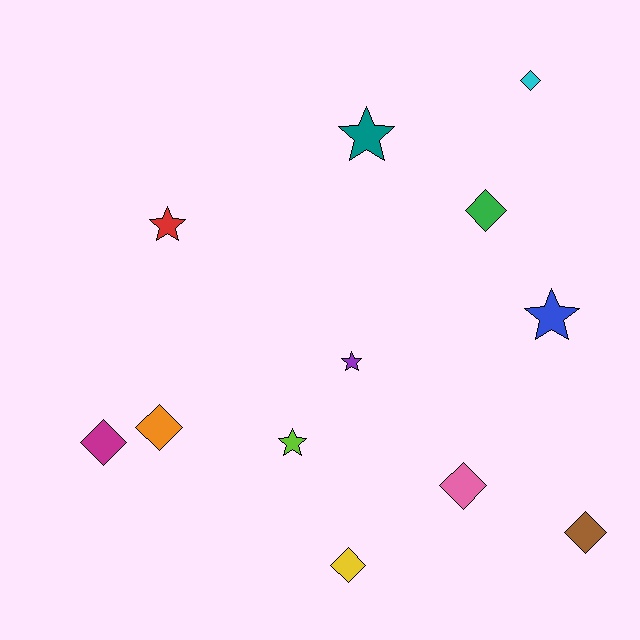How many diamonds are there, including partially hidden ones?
There are 7 diamonds.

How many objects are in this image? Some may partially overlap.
There are 12 objects.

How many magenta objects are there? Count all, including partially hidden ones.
There is 1 magenta object.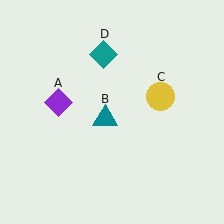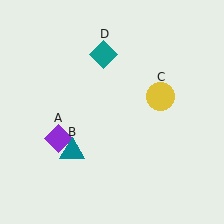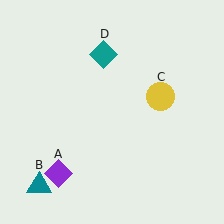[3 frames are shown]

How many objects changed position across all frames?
2 objects changed position: purple diamond (object A), teal triangle (object B).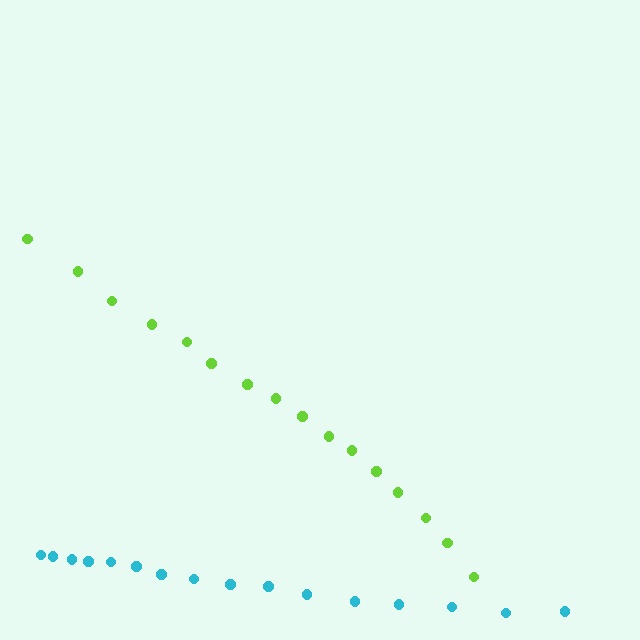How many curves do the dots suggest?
There are 2 distinct paths.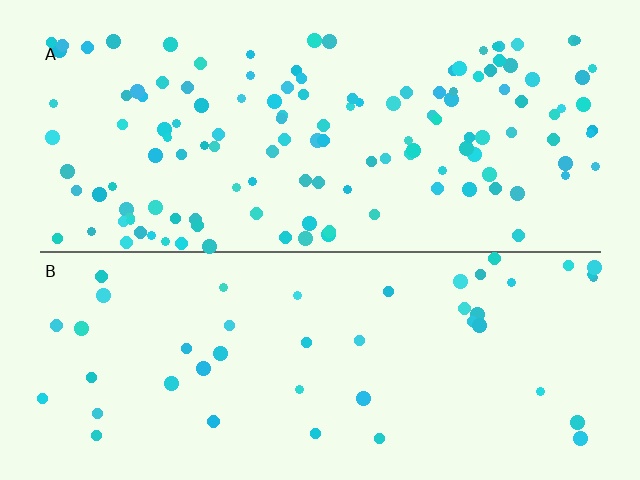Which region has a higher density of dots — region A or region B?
A (the top).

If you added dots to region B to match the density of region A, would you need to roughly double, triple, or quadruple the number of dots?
Approximately triple.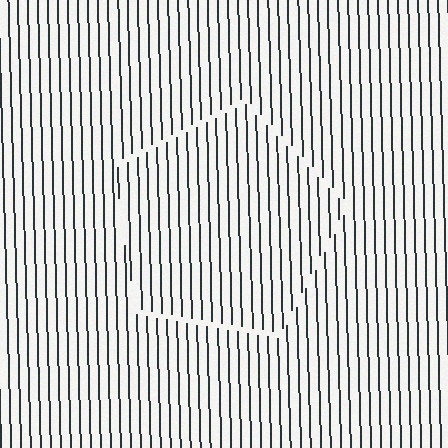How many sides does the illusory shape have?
5 sides — the line-ends trace a pentagon.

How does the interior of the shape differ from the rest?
The interior of the shape contains the same grating, shifted by half a period — the contour is defined by the phase discontinuity where line-ends from the inner and outer gratings abut.